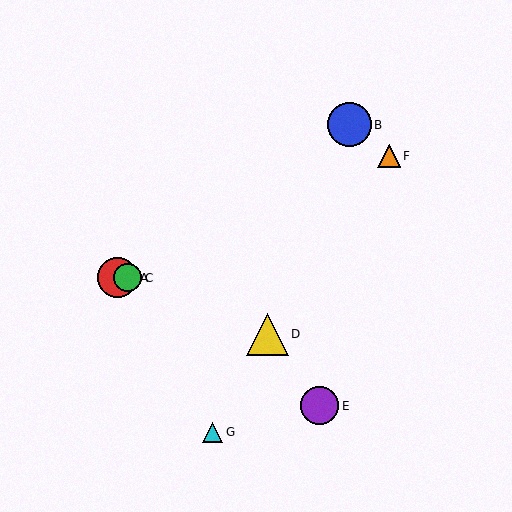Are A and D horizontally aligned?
No, A is at y≈278 and D is at y≈334.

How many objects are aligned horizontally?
2 objects (A, C) are aligned horizontally.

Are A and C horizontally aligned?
Yes, both are at y≈278.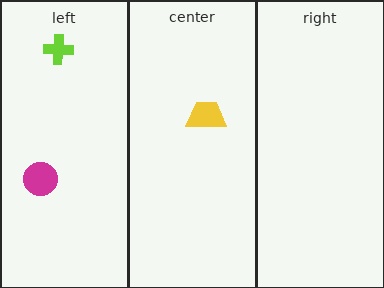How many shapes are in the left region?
2.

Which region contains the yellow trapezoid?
The center region.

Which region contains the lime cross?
The left region.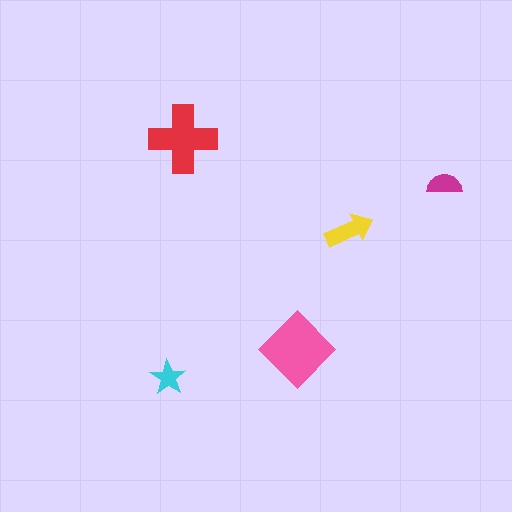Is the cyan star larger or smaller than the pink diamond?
Smaller.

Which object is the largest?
The pink diamond.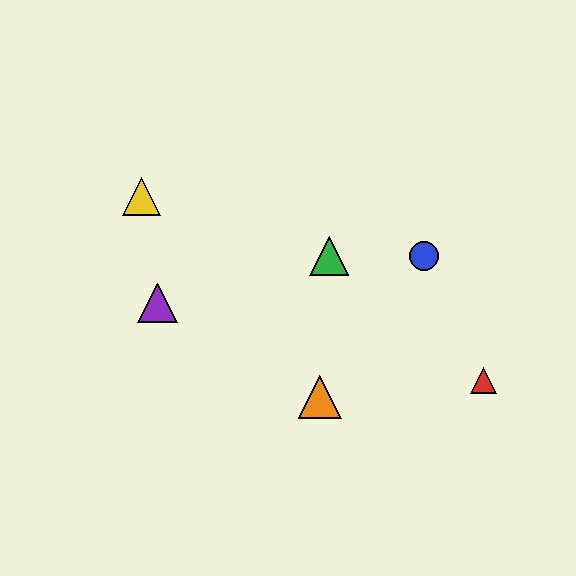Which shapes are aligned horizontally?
The blue circle, the green triangle are aligned horizontally.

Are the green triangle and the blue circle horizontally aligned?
Yes, both are at y≈256.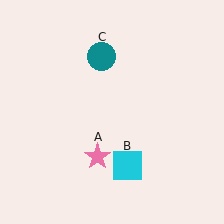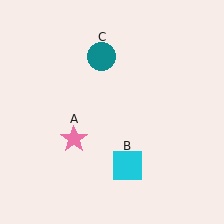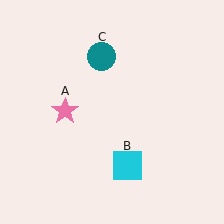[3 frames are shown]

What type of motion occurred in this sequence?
The pink star (object A) rotated clockwise around the center of the scene.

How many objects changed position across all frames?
1 object changed position: pink star (object A).